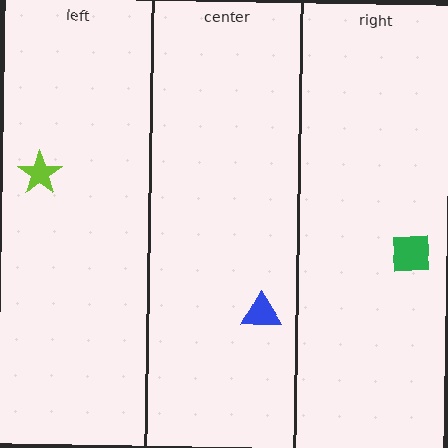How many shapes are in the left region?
1.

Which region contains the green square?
The right region.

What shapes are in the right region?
The green square.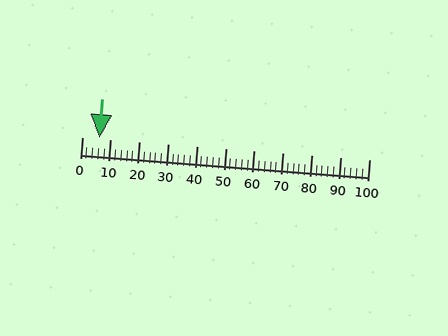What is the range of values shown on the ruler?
The ruler shows values from 0 to 100.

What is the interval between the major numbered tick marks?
The major tick marks are spaced 10 units apart.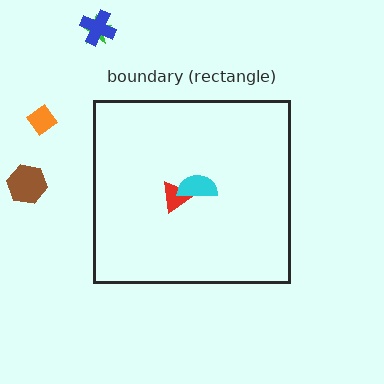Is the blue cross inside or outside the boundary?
Outside.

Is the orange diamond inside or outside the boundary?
Outside.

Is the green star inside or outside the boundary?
Outside.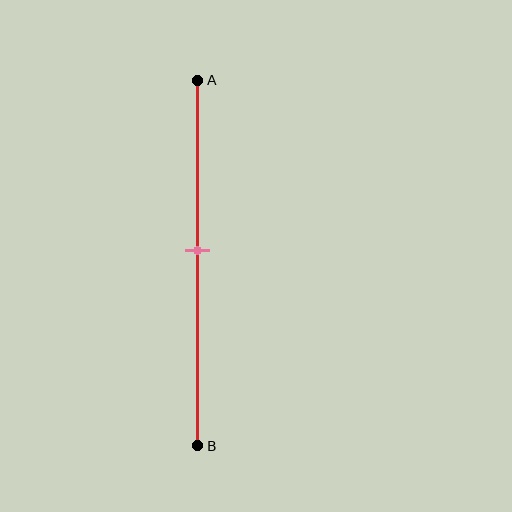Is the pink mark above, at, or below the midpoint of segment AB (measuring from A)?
The pink mark is above the midpoint of segment AB.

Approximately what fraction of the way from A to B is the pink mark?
The pink mark is approximately 45% of the way from A to B.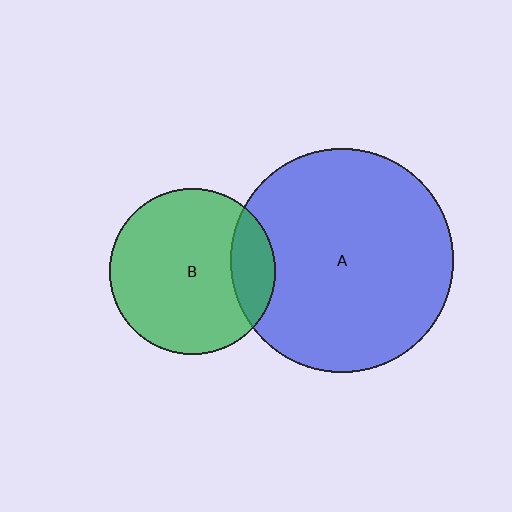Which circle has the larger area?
Circle A (blue).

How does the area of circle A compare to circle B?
Approximately 1.8 times.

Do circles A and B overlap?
Yes.